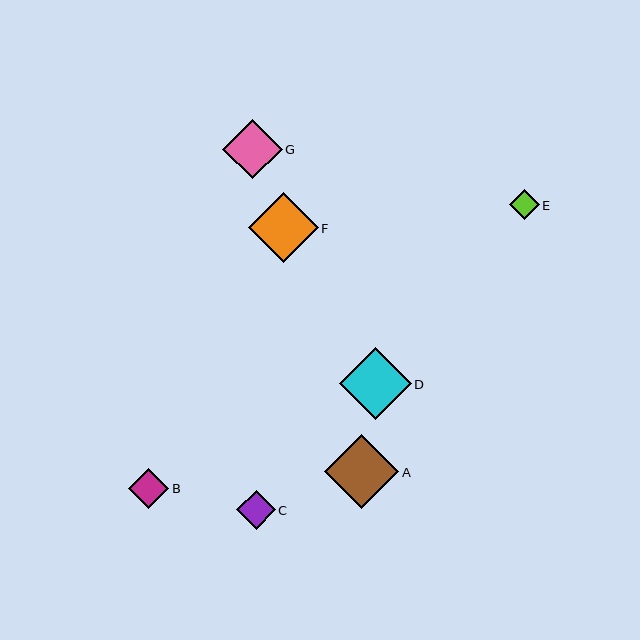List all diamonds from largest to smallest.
From largest to smallest: A, D, F, G, B, C, E.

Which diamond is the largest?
Diamond A is the largest with a size of approximately 74 pixels.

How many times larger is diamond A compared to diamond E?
Diamond A is approximately 2.5 times the size of diamond E.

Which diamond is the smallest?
Diamond E is the smallest with a size of approximately 30 pixels.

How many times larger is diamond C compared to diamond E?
Diamond C is approximately 1.3 times the size of diamond E.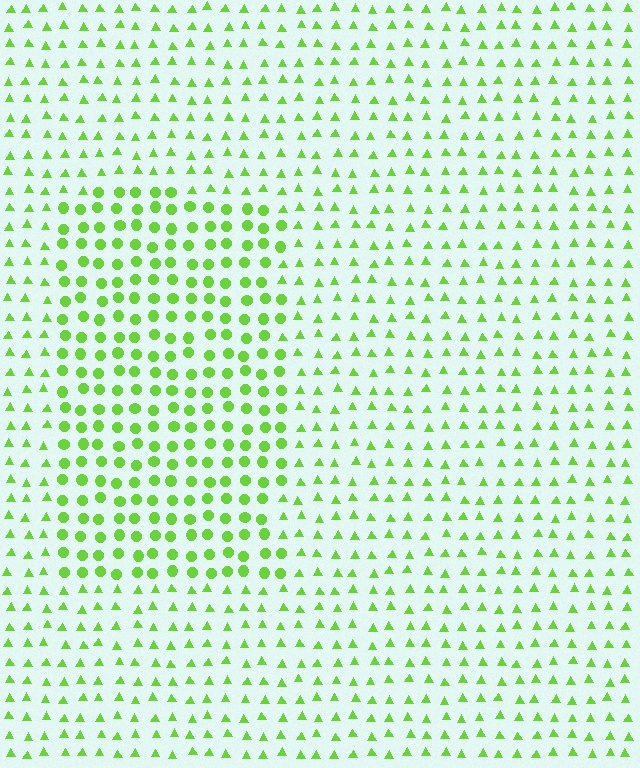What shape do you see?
I see a rectangle.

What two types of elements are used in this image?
The image uses circles inside the rectangle region and triangles outside it.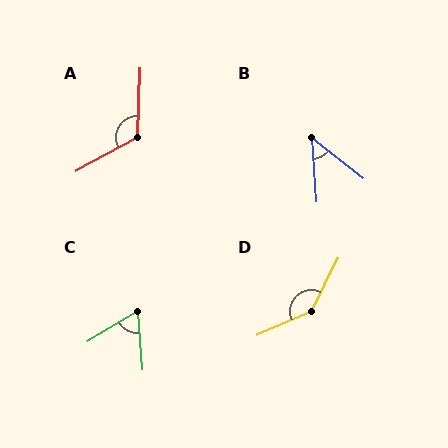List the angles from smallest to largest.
B (48°), C (63°), A (121°), D (139°).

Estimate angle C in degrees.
Approximately 63 degrees.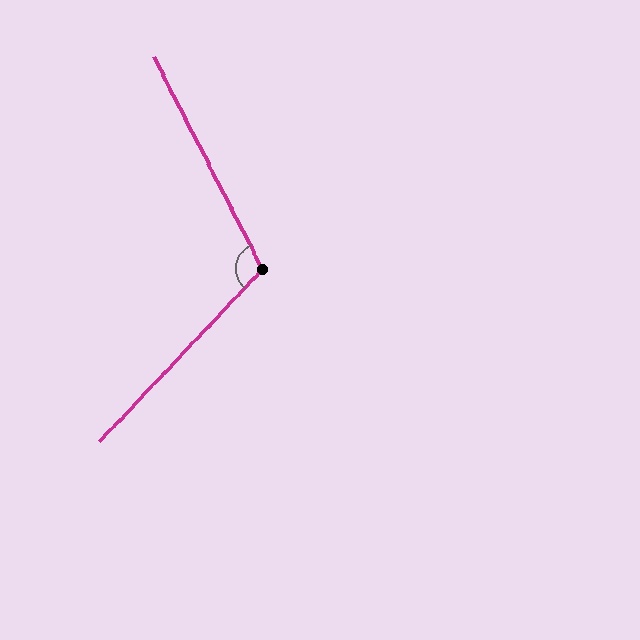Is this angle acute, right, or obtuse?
It is obtuse.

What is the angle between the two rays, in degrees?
Approximately 110 degrees.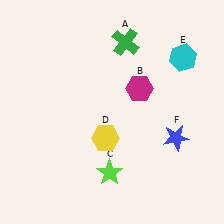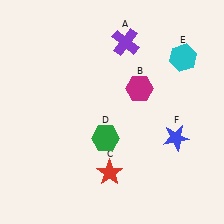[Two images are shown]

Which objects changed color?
A changed from green to purple. C changed from lime to red. D changed from yellow to green.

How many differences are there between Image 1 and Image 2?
There are 3 differences between the two images.